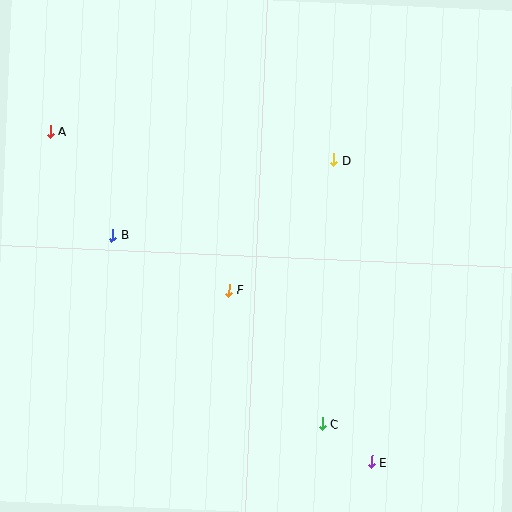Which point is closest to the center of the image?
Point F at (229, 290) is closest to the center.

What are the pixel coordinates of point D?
Point D is at (334, 160).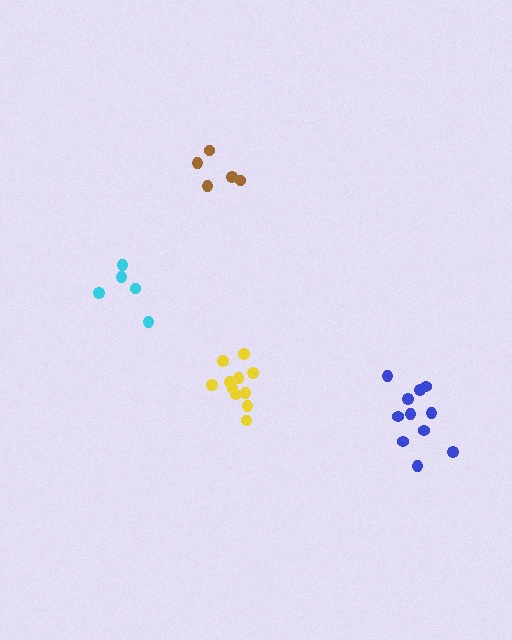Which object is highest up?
The brown cluster is topmost.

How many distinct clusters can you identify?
There are 4 distinct clusters.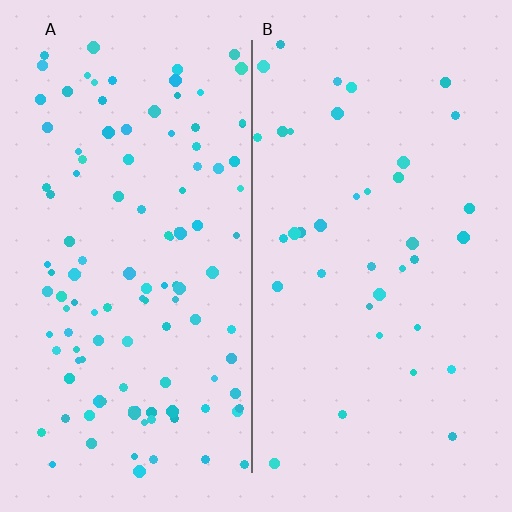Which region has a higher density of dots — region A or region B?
A (the left).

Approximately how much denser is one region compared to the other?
Approximately 3.1× — region A over region B.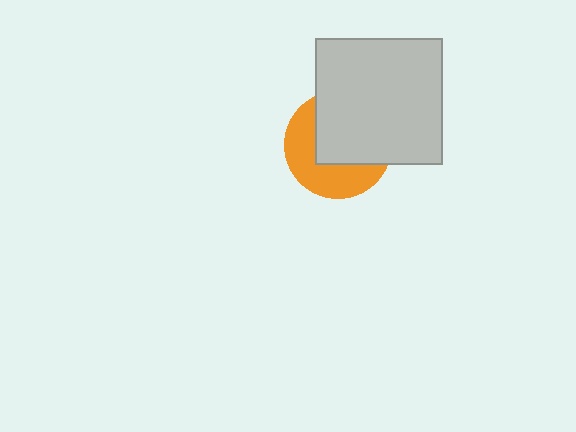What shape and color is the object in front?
The object in front is a light gray square.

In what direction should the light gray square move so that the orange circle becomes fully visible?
The light gray square should move toward the upper-right. That is the shortest direction to clear the overlap and leave the orange circle fully visible.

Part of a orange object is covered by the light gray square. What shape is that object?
It is a circle.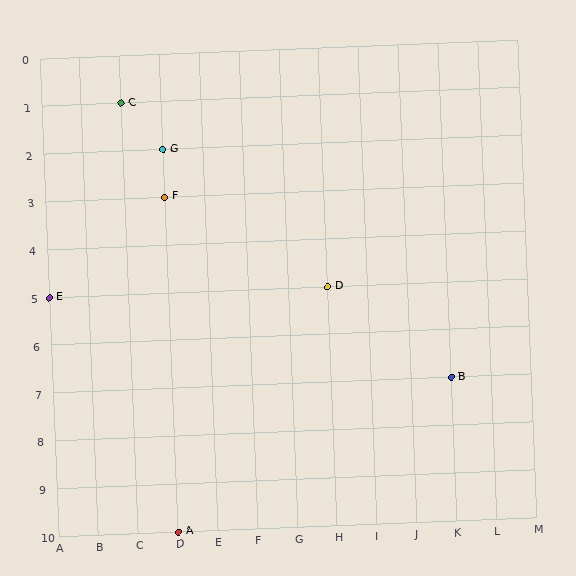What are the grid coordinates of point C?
Point C is at grid coordinates (C, 1).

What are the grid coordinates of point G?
Point G is at grid coordinates (D, 2).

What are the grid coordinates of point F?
Point F is at grid coordinates (D, 3).